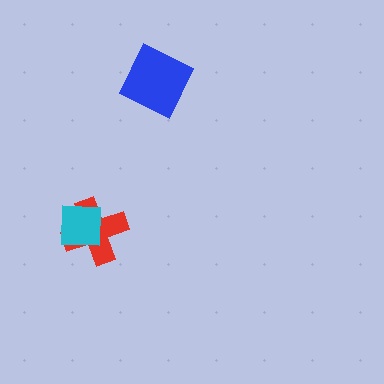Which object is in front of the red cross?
The cyan square is in front of the red cross.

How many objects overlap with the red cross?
1 object overlaps with the red cross.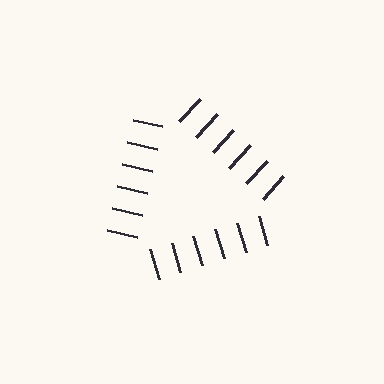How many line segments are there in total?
18 — 6 along each of the 3 edges.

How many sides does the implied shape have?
3 sides — the line-ends trace a triangle.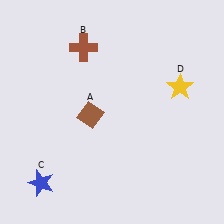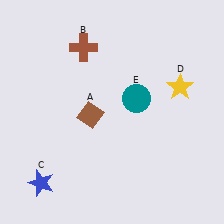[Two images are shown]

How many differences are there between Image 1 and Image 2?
There is 1 difference between the two images.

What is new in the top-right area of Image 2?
A teal circle (E) was added in the top-right area of Image 2.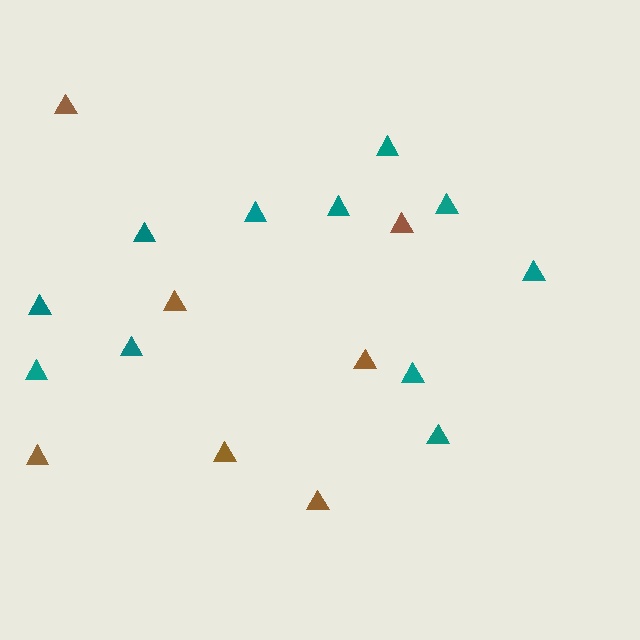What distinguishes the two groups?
There are 2 groups: one group of teal triangles (11) and one group of brown triangles (7).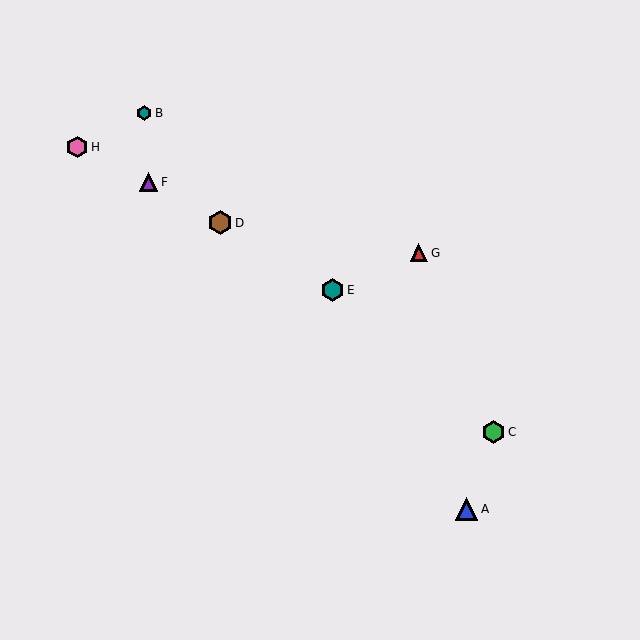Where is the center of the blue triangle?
The center of the blue triangle is at (467, 509).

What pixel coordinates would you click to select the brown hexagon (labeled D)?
Click at (220, 223) to select the brown hexagon D.